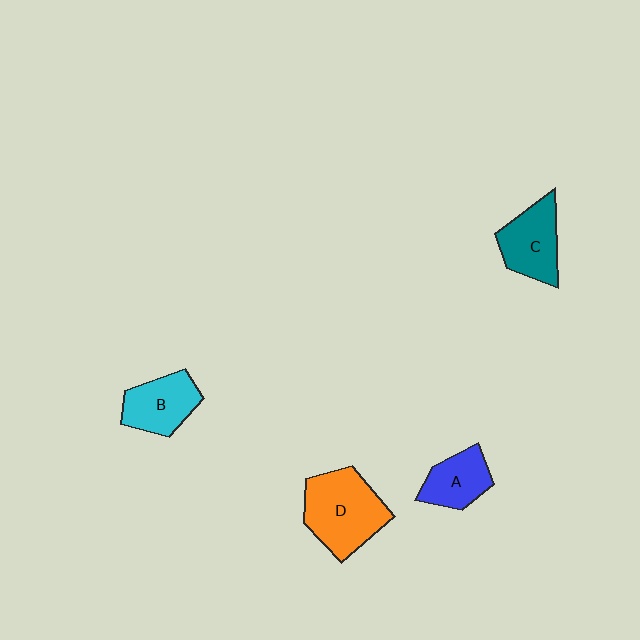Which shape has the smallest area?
Shape A (blue).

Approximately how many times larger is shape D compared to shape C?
Approximately 1.4 times.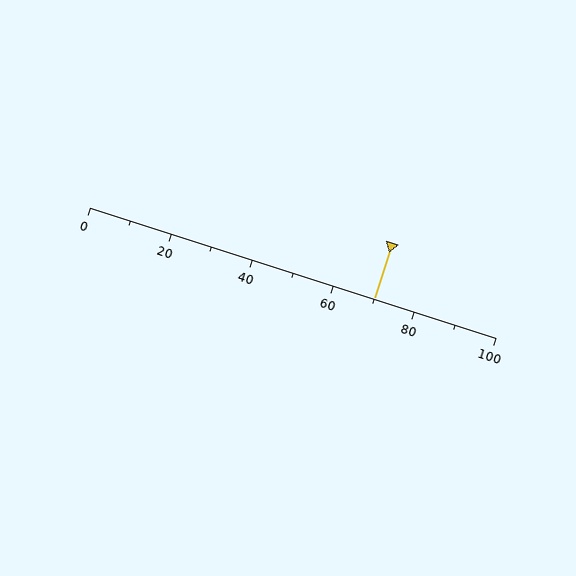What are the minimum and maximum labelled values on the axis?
The axis runs from 0 to 100.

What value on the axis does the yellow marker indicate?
The marker indicates approximately 70.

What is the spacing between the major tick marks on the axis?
The major ticks are spaced 20 apart.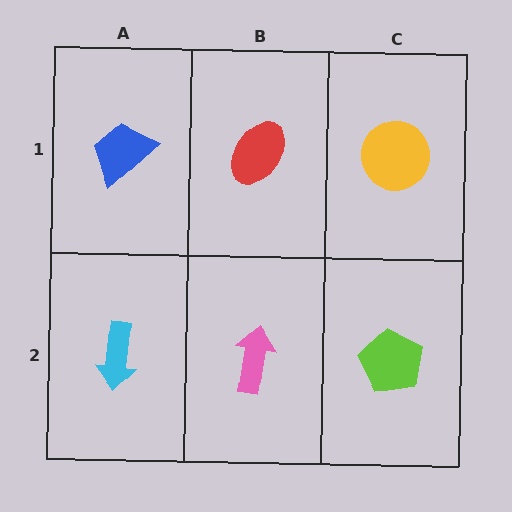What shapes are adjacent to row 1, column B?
A pink arrow (row 2, column B), a blue trapezoid (row 1, column A), a yellow circle (row 1, column C).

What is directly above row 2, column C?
A yellow circle.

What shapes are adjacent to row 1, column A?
A cyan arrow (row 2, column A), a red ellipse (row 1, column B).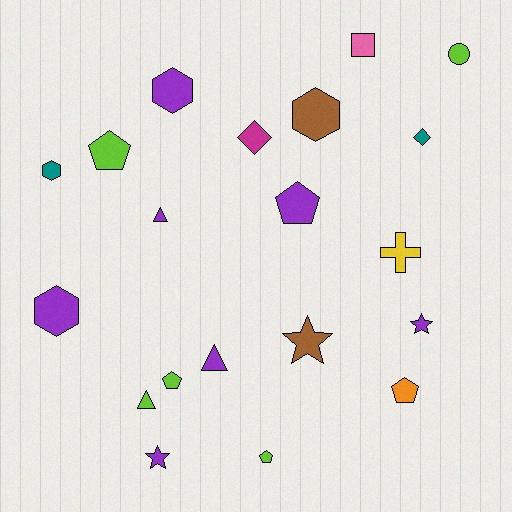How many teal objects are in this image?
There are 2 teal objects.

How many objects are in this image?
There are 20 objects.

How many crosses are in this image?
There is 1 cross.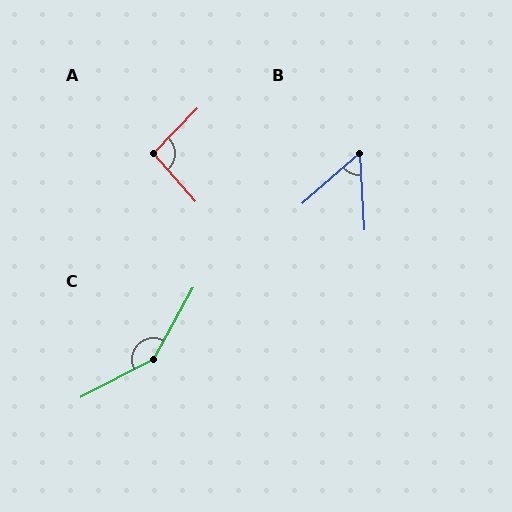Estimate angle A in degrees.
Approximately 94 degrees.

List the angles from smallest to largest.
B (52°), A (94°), C (146°).